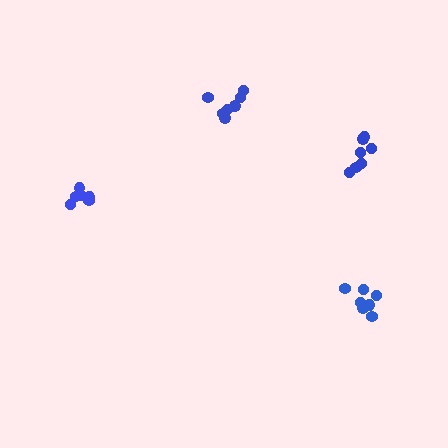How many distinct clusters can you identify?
There are 4 distinct clusters.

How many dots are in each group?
Group 1: 7 dots, Group 2: 7 dots, Group 3: 6 dots, Group 4: 7 dots (27 total).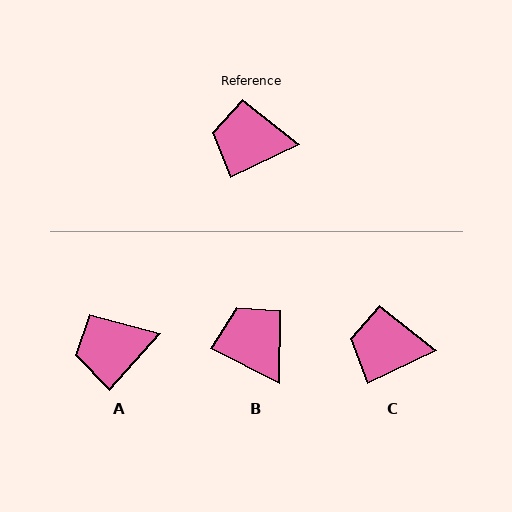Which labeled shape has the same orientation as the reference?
C.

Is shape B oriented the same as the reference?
No, it is off by about 53 degrees.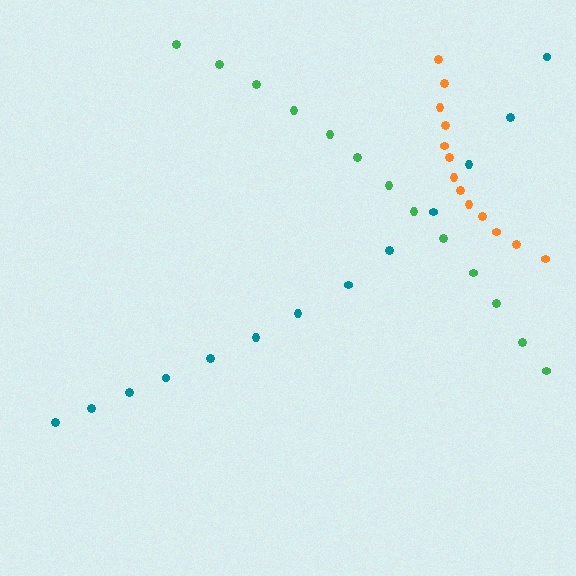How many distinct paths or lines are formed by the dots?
There are 3 distinct paths.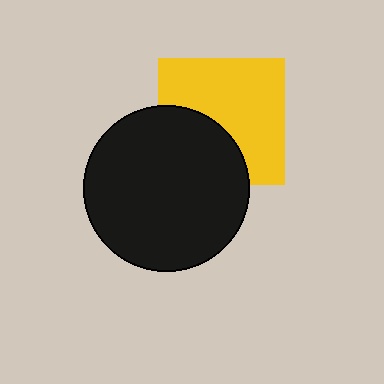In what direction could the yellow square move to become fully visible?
The yellow square could move toward the upper-right. That would shift it out from behind the black circle entirely.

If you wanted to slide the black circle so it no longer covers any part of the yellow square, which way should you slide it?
Slide it toward the lower-left — that is the most direct way to separate the two shapes.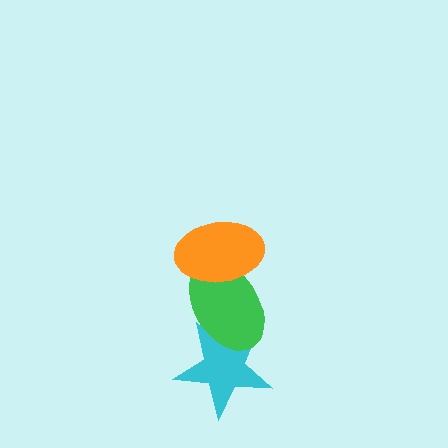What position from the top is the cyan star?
The cyan star is 3rd from the top.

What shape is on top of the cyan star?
The green ellipse is on top of the cyan star.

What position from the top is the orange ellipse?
The orange ellipse is 1st from the top.